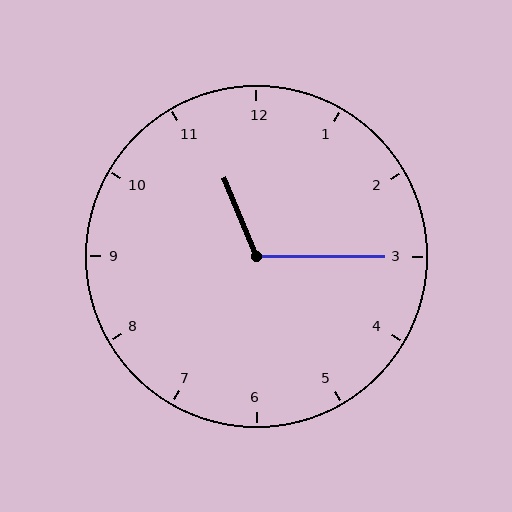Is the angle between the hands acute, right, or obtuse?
It is obtuse.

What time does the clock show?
11:15.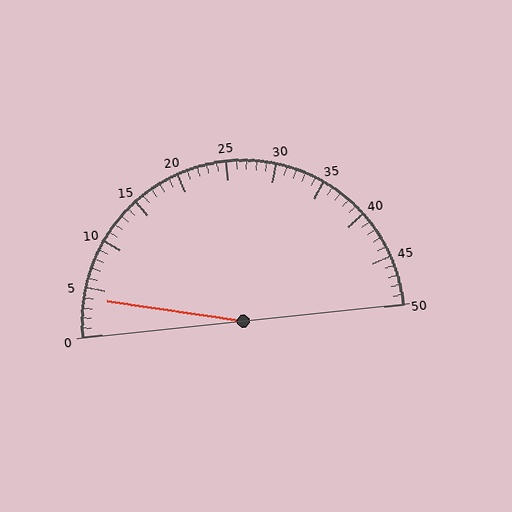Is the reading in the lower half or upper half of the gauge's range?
The reading is in the lower half of the range (0 to 50).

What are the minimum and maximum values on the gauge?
The gauge ranges from 0 to 50.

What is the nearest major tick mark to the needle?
The nearest major tick mark is 5.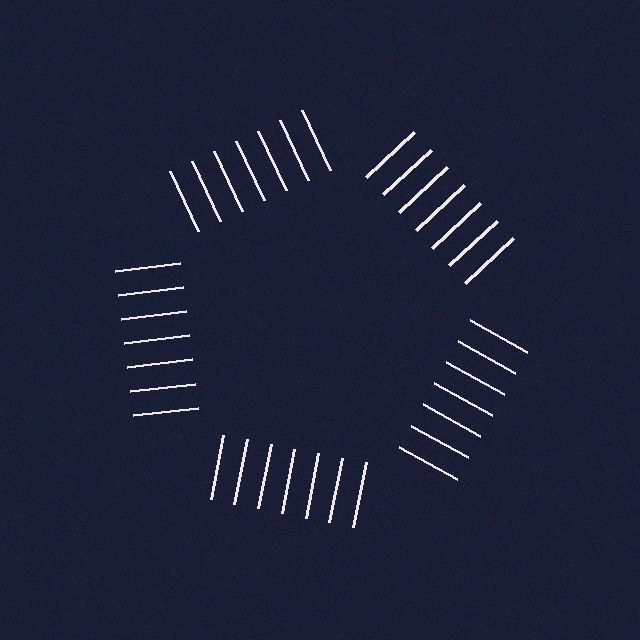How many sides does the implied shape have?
5 sides — the line-ends trace a pentagon.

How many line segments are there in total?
35 — 7 along each of the 5 edges.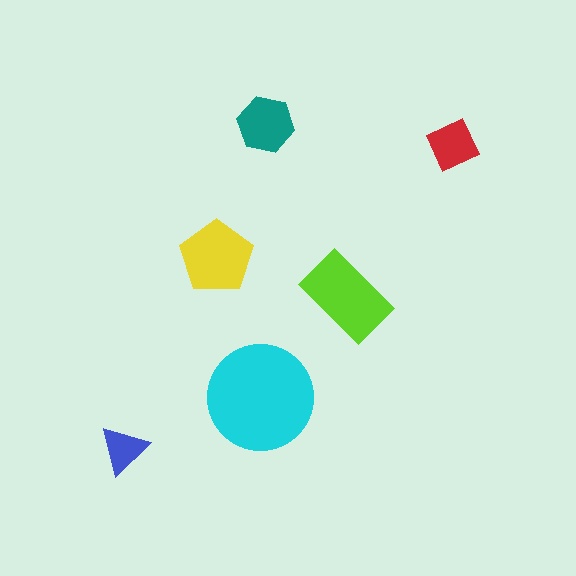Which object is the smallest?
The blue triangle.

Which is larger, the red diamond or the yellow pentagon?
The yellow pentagon.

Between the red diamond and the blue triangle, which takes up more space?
The red diamond.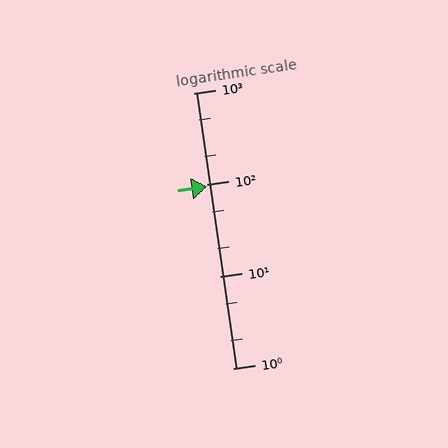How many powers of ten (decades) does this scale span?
The scale spans 3 decades, from 1 to 1000.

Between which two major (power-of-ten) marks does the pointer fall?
The pointer is between 10 and 100.